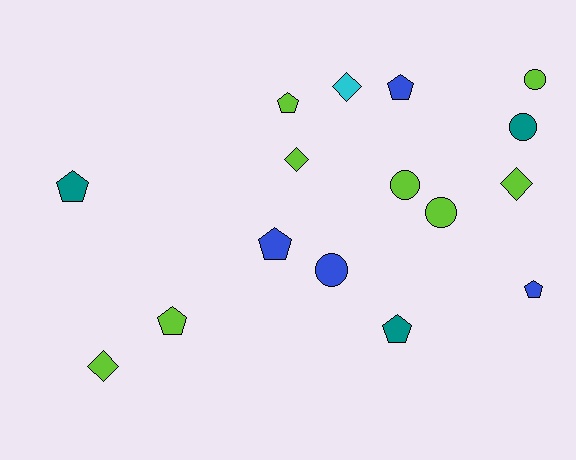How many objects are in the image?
There are 16 objects.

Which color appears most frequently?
Lime, with 8 objects.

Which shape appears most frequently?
Pentagon, with 7 objects.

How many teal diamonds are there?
There are no teal diamonds.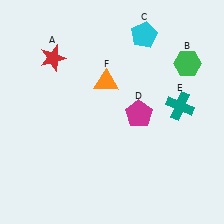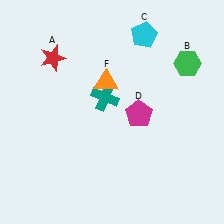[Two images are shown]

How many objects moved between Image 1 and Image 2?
1 object moved between the two images.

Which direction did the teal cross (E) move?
The teal cross (E) moved left.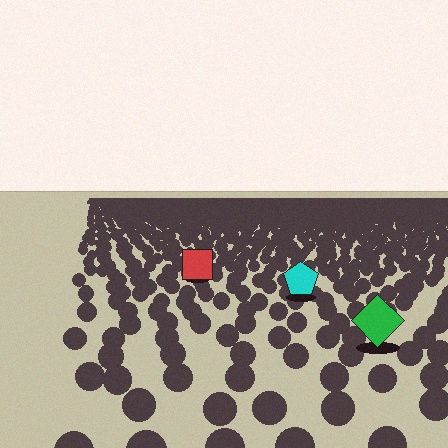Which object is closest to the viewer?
The green diamond is closest. The texture marks near it are larger and more spread out.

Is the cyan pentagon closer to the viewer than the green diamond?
No. The green diamond is closer — you can tell from the texture gradient: the ground texture is coarser near it.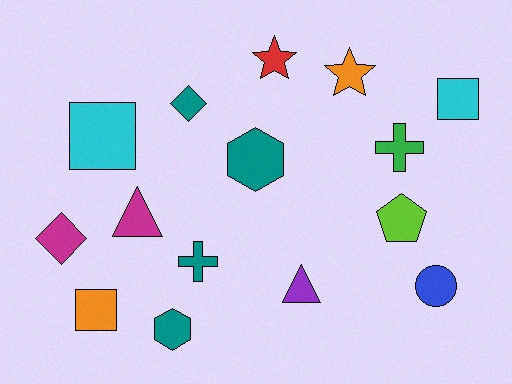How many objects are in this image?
There are 15 objects.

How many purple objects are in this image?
There is 1 purple object.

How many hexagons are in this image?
There are 2 hexagons.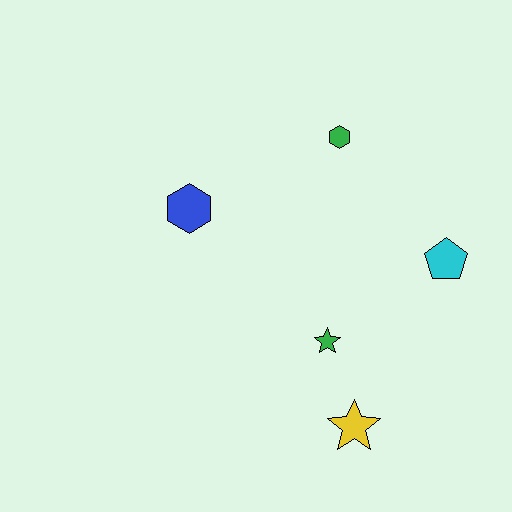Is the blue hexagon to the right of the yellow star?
No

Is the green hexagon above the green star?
Yes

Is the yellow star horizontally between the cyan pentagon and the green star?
Yes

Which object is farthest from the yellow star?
The green hexagon is farthest from the yellow star.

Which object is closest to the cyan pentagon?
The green star is closest to the cyan pentagon.